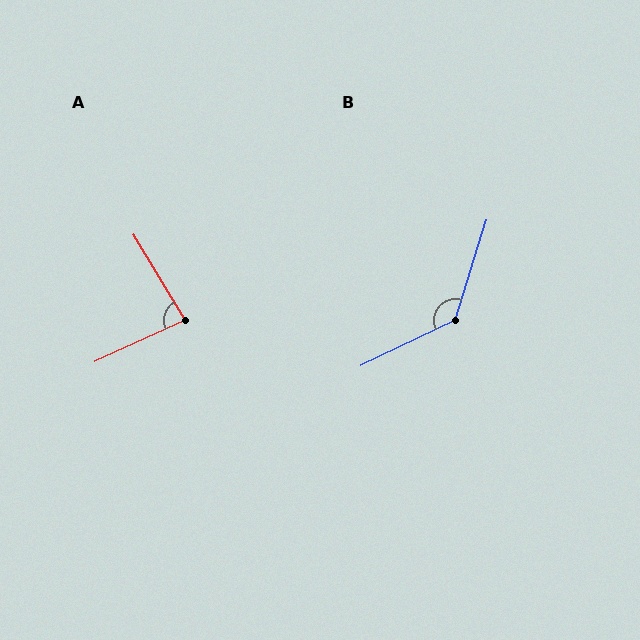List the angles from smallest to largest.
A (83°), B (133°).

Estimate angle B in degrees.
Approximately 133 degrees.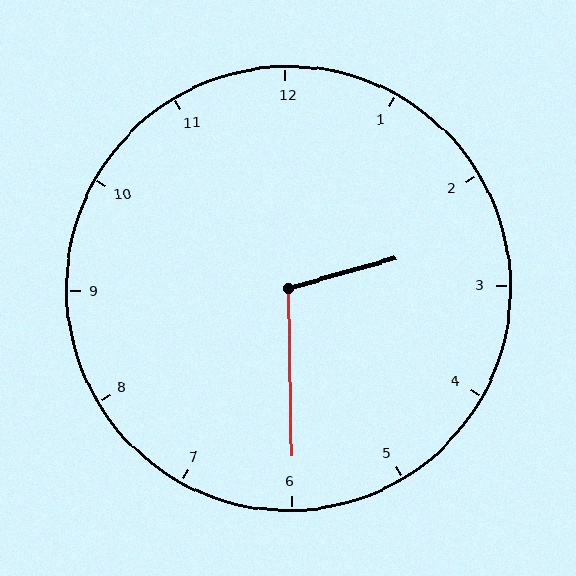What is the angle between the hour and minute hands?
Approximately 105 degrees.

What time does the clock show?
2:30.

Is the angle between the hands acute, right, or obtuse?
It is obtuse.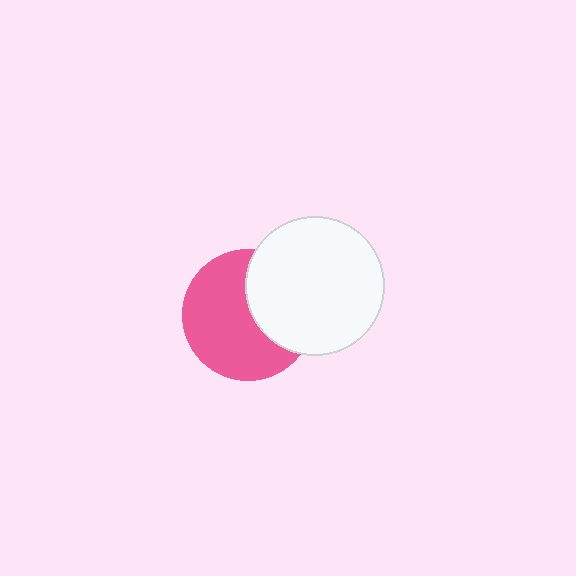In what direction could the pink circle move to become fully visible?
The pink circle could move left. That would shift it out from behind the white circle entirely.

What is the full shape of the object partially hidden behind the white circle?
The partially hidden object is a pink circle.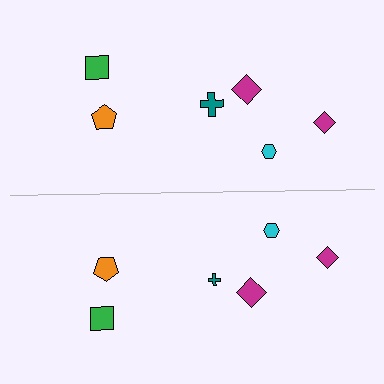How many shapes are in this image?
There are 12 shapes in this image.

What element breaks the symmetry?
The teal cross on the bottom side has a different size than its mirror counterpart.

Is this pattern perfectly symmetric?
No, the pattern is not perfectly symmetric. The teal cross on the bottom side has a different size than its mirror counterpart.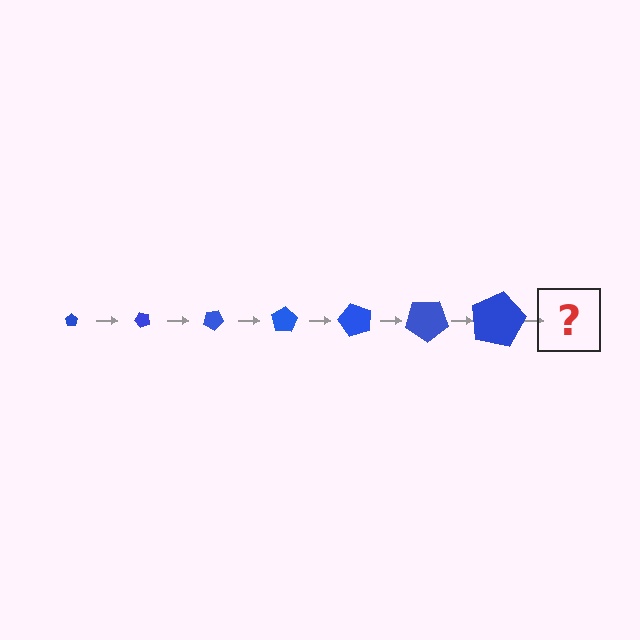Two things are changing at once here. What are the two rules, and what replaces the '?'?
The two rules are that the pentagon grows larger each step and it rotates 50 degrees each step. The '?' should be a pentagon, larger than the previous one and rotated 350 degrees from the start.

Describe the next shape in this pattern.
It should be a pentagon, larger than the previous one and rotated 350 degrees from the start.